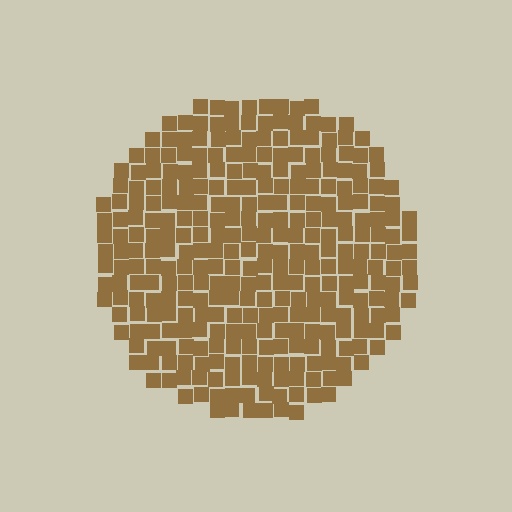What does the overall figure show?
The overall figure shows a circle.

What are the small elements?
The small elements are squares.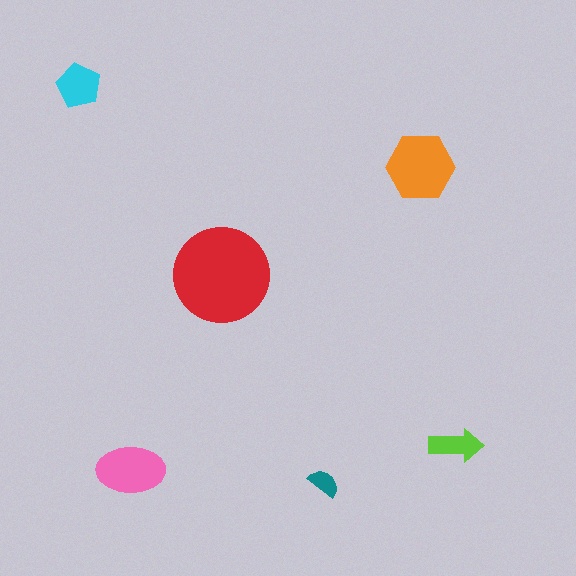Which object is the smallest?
The teal semicircle.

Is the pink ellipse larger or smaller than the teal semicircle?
Larger.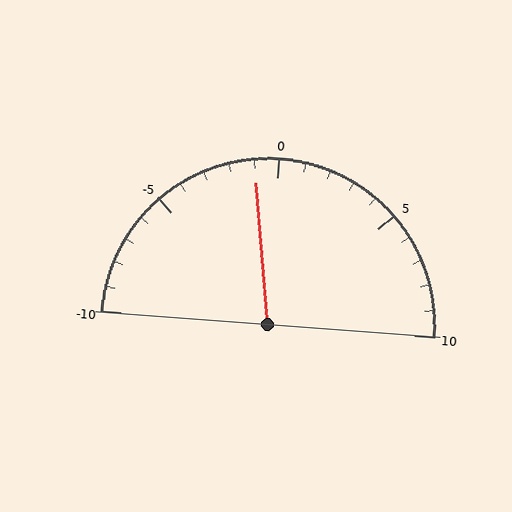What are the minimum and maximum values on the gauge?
The gauge ranges from -10 to 10.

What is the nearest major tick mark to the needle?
The nearest major tick mark is 0.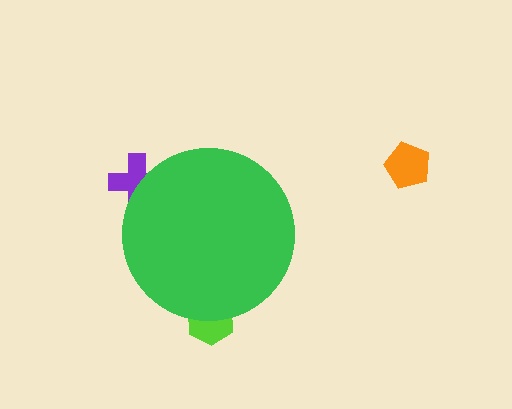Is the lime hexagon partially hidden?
Yes, the lime hexagon is partially hidden behind the green circle.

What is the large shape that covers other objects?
A green circle.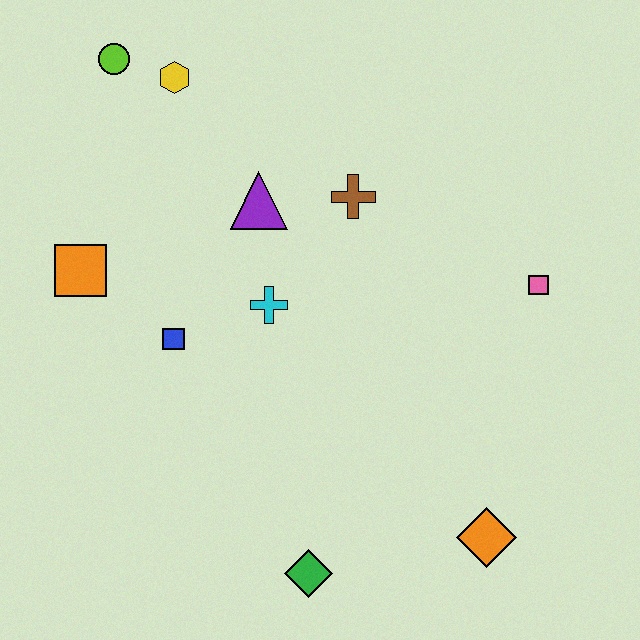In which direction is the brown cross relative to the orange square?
The brown cross is to the right of the orange square.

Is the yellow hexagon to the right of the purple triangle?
No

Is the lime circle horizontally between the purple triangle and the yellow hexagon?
No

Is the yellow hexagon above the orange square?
Yes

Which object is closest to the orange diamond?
The green diamond is closest to the orange diamond.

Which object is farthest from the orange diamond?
The lime circle is farthest from the orange diamond.